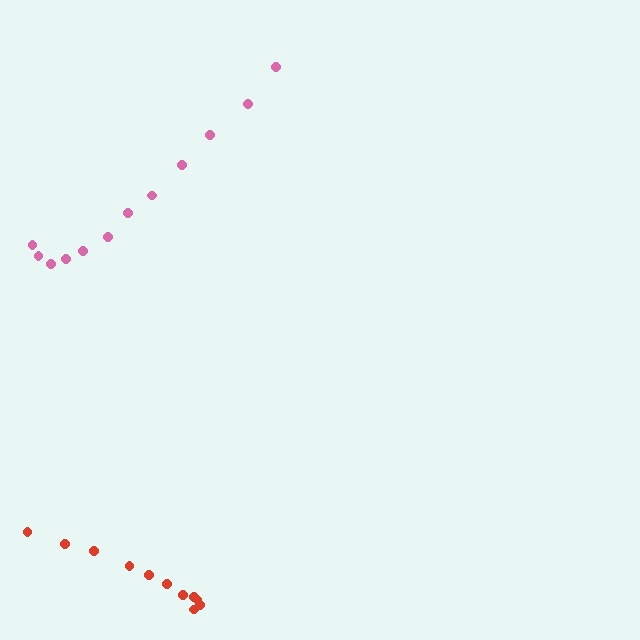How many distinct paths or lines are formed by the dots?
There are 2 distinct paths.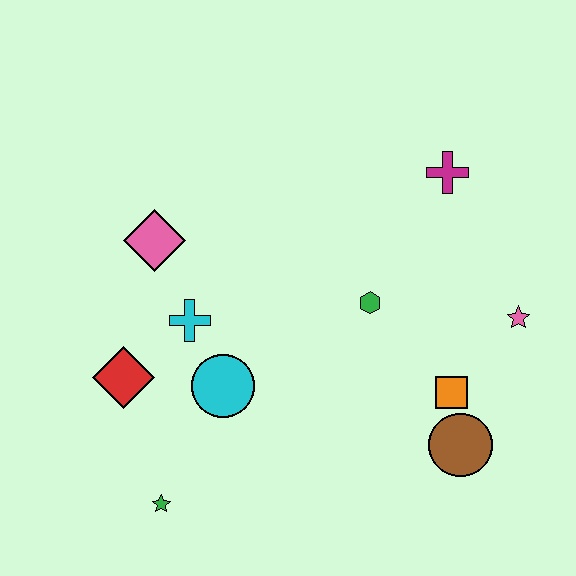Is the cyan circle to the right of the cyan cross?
Yes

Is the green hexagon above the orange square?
Yes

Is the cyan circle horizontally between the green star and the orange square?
Yes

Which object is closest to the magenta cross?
The green hexagon is closest to the magenta cross.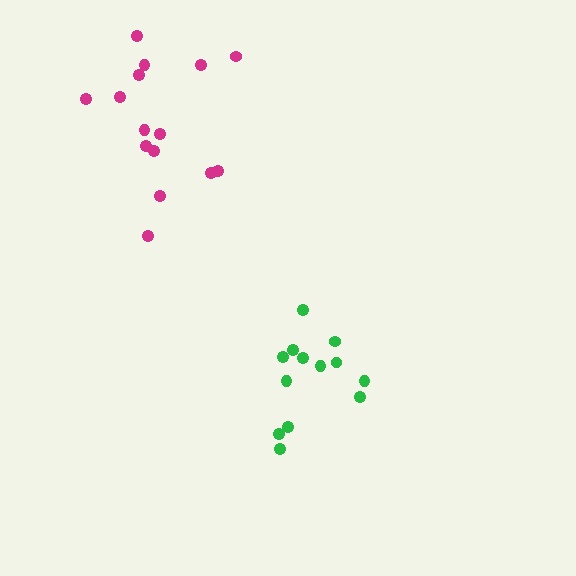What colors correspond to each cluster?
The clusters are colored: magenta, green.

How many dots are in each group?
Group 1: 15 dots, Group 2: 13 dots (28 total).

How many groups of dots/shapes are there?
There are 2 groups.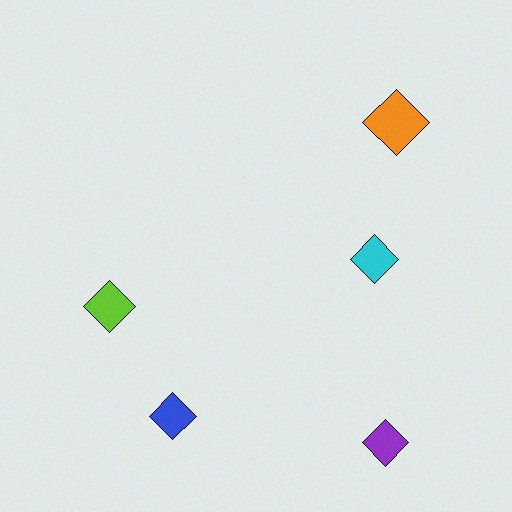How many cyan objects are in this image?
There is 1 cyan object.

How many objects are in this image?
There are 5 objects.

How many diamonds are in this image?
There are 5 diamonds.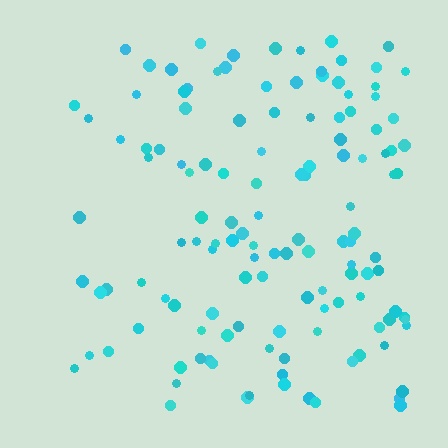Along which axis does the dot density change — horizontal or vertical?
Horizontal.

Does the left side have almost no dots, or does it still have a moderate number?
Still a moderate number, just noticeably fewer than the right.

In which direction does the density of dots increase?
From left to right, with the right side densest.